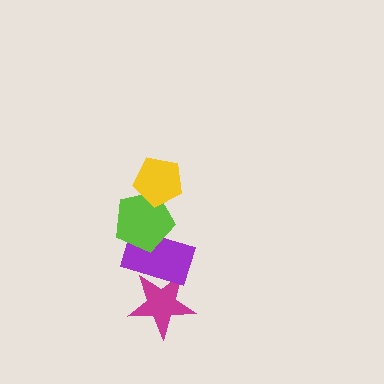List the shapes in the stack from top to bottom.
From top to bottom: the yellow pentagon, the lime pentagon, the purple rectangle, the magenta star.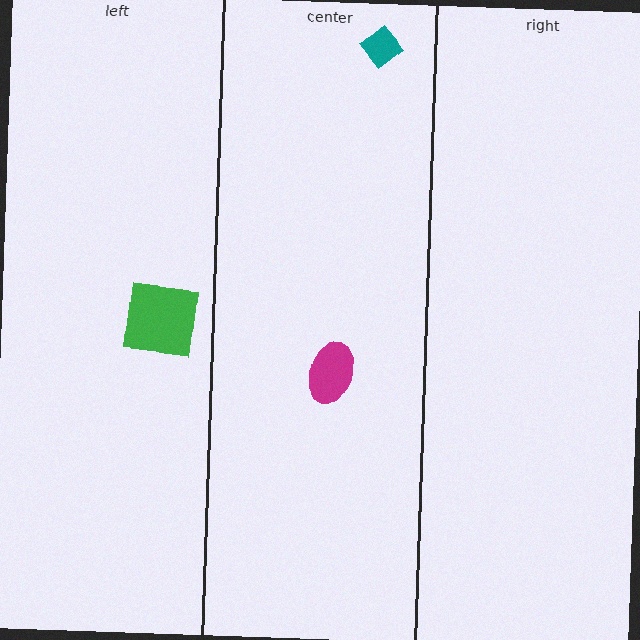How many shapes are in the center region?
2.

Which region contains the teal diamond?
The center region.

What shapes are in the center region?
The teal diamond, the magenta ellipse.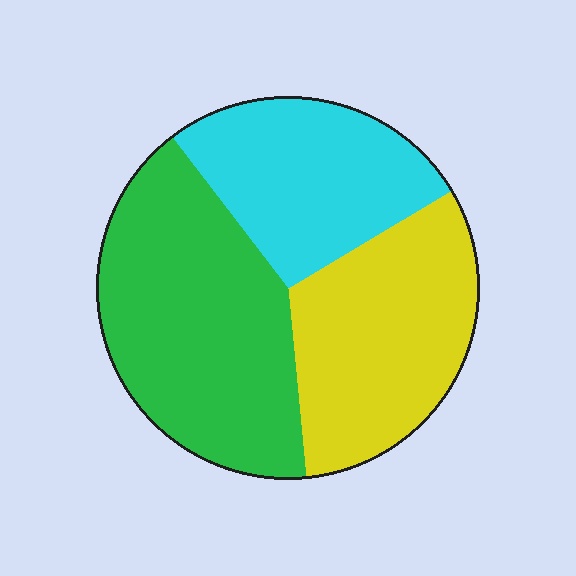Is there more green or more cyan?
Green.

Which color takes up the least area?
Cyan, at roughly 25%.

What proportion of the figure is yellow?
Yellow takes up between a sixth and a third of the figure.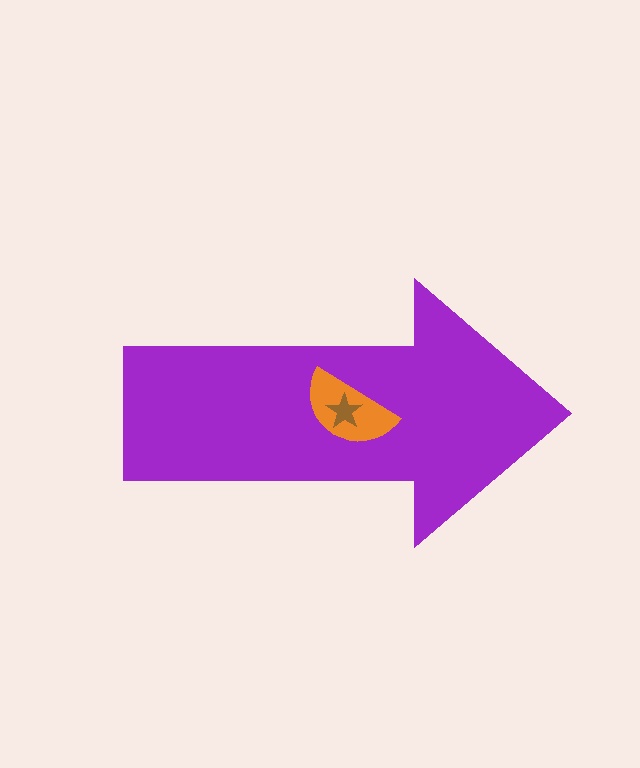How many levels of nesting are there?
3.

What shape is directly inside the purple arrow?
The orange semicircle.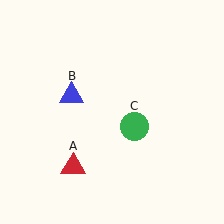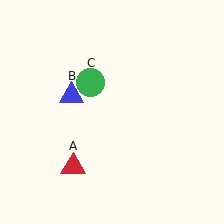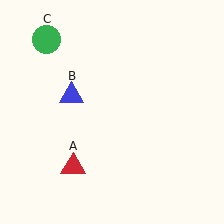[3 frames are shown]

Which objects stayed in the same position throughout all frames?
Red triangle (object A) and blue triangle (object B) remained stationary.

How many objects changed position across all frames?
1 object changed position: green circle (object C).